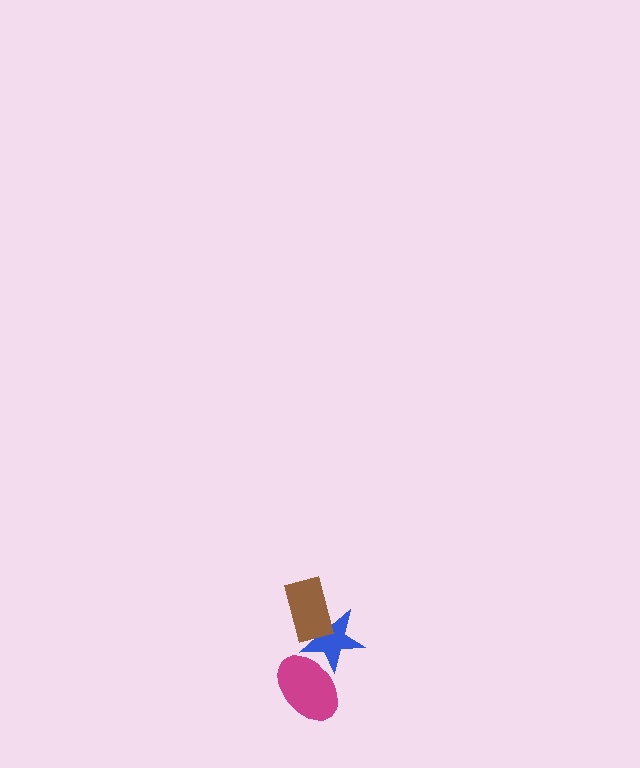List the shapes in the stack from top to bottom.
From top to bottom: the brown rectangle, the blue star, the magenta ellipse.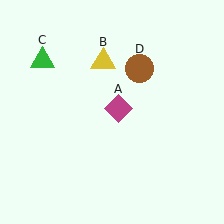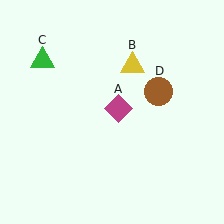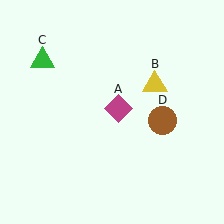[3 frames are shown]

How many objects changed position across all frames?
2 objects changed position: yellow triangle (object B), brown circle (object D).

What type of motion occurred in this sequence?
The yellow triangle (object B), brown circle (object D) rotated clockwise around the center of the scene.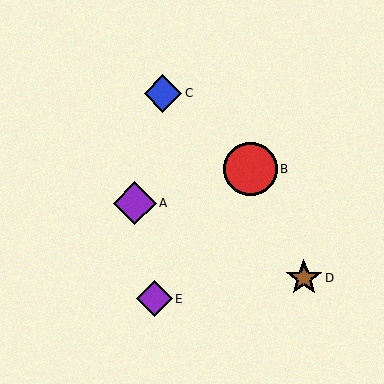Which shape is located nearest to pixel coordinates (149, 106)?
The blue diamond (labeled C) at (163, 93) is nearest to that location.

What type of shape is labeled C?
Shape C is a blue diamond.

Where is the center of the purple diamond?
The center of the purple diamond is at (155, 299).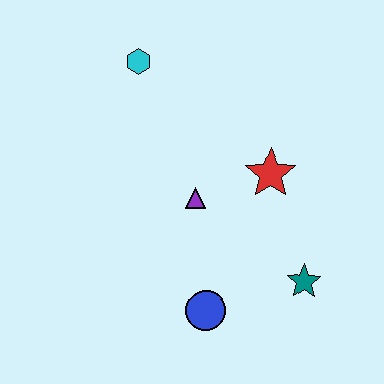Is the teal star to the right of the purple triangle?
Yes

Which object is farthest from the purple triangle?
The cyan hexagon is farthest from the purple triangle.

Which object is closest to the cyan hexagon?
The purple triangle is closest to the cyan hexagon.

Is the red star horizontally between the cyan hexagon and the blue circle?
No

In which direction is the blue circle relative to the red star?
The blue circle is below the red star.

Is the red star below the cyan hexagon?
Yes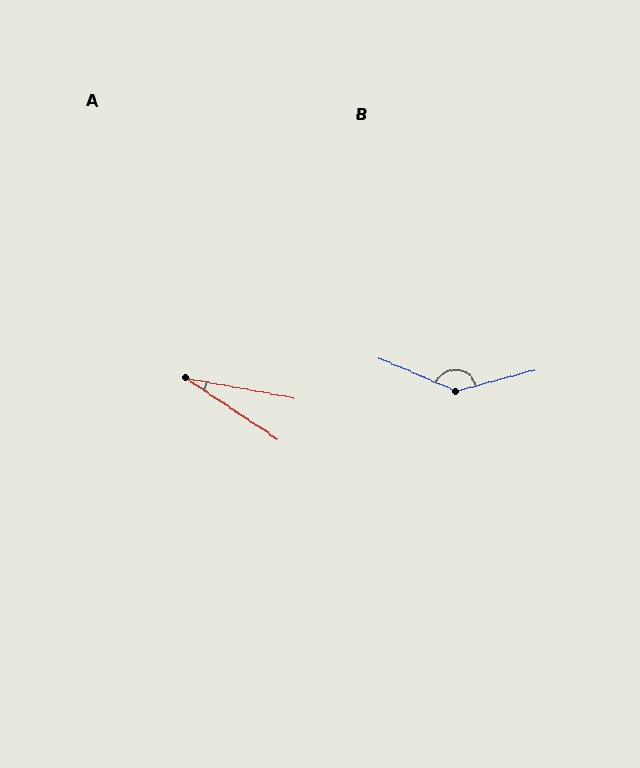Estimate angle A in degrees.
Approximately 23 degrees.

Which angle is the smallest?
A, at approximately 23 degrees.